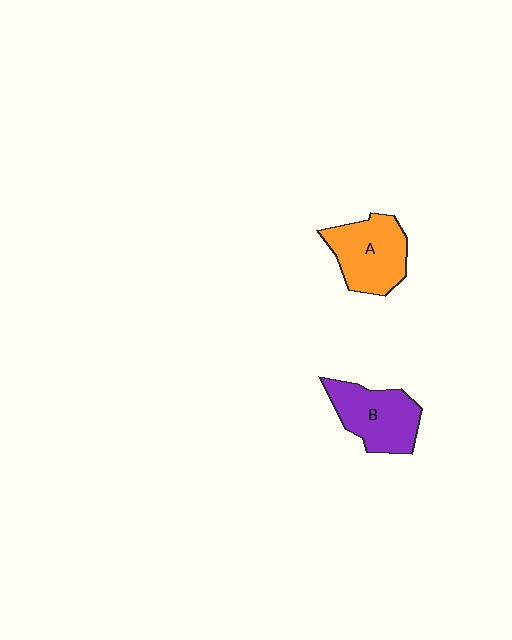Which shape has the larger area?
Shape A (orange).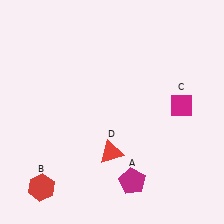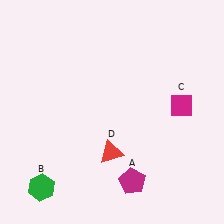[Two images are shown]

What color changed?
The hexagon (B) changed from red in Image 1 to green in Image 2.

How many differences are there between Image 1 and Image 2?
There is 1 difference between the two images.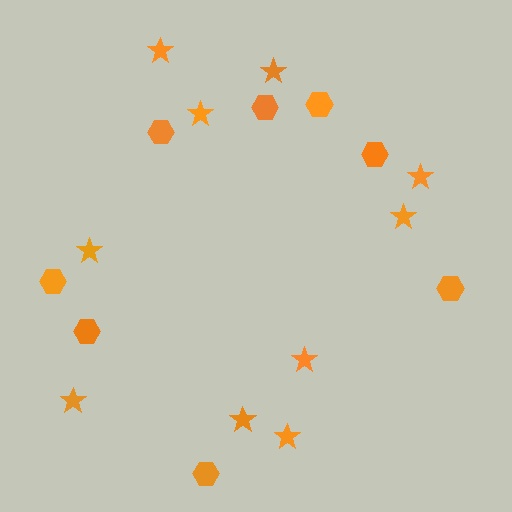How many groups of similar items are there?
There are 2 groups: one group of stars (10) and one group of hexagons (8).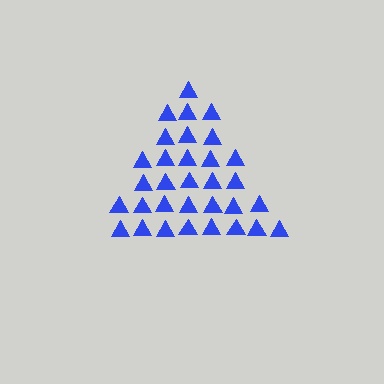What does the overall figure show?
The overall figure shows a triangle.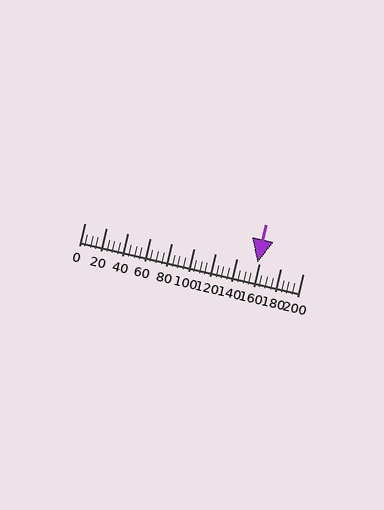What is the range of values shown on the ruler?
The ruler shows values from 0 to 200.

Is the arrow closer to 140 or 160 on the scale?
The arrow is closer to 160.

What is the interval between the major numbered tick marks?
The major tick marks are spaced 20 units apart.